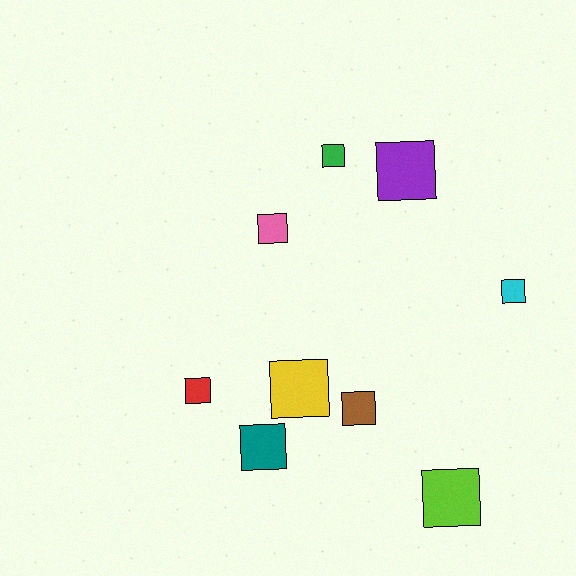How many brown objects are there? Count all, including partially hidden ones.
There is 1 brown object.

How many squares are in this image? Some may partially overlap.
There are 9 squares.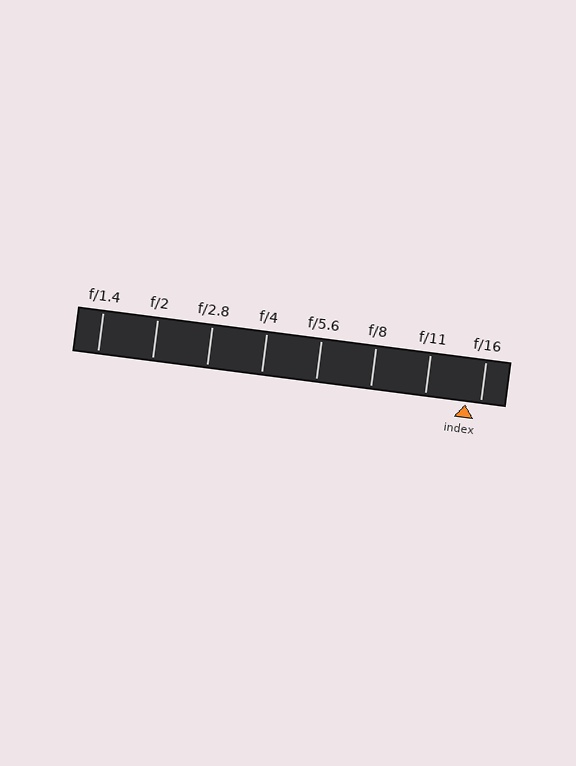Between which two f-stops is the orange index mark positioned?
The index mark is between f/11 and f/16.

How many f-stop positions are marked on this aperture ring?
There are 8 f-stop positions marked.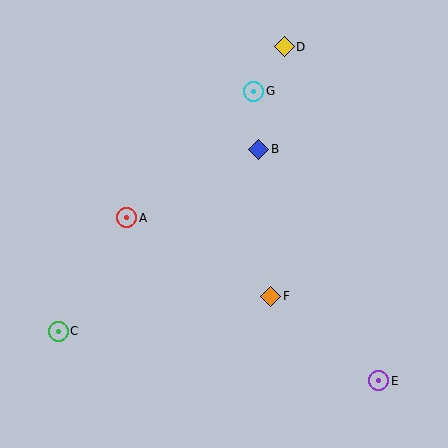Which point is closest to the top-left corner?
Point A is closest to the top-left corner.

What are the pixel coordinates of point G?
Point G is at (254, 91).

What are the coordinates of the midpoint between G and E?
The midpoint between G and E is at (316, 236).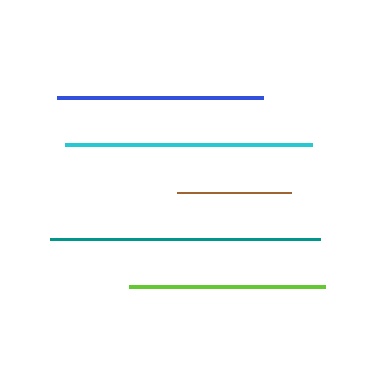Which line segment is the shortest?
The brown line is the shortest at approximately 114 pixels.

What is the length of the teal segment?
The teal segment is approximately 270 pixels long.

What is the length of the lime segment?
The lime segment is approximately 196 pixels long.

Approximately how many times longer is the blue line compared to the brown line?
The blue line is approximately 1.8 times the length of the brown line.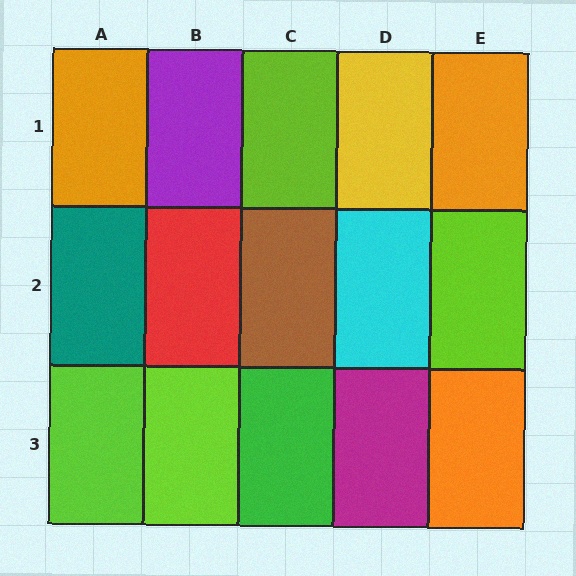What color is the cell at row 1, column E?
Orange.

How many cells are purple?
1 cell is purple.